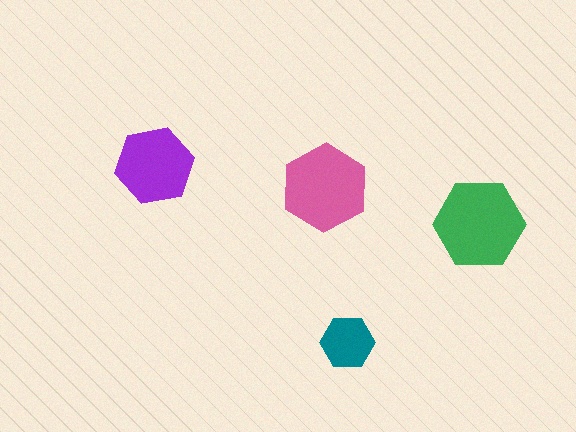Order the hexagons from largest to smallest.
the green one, the pink one, the purple one, the teal one.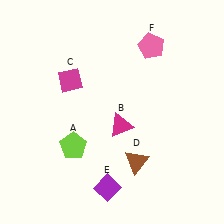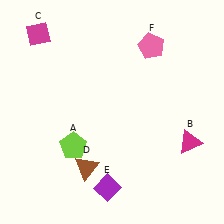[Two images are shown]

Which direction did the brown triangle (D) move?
The brown triangle (D) moved left.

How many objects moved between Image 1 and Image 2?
3 objects moved between the two images.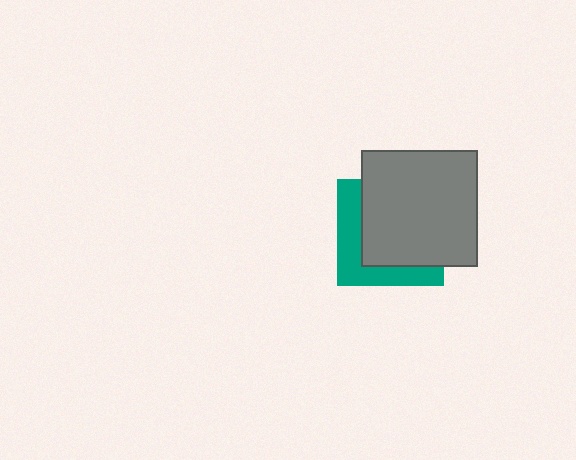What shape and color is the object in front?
The object in front is a gray square.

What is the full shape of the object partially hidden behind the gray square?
The partially hidden object is a teal square.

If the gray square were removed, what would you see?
You would see the complete teal square.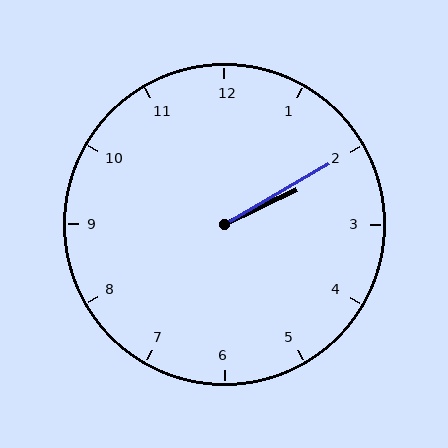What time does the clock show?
2:10.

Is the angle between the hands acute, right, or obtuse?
It is acute.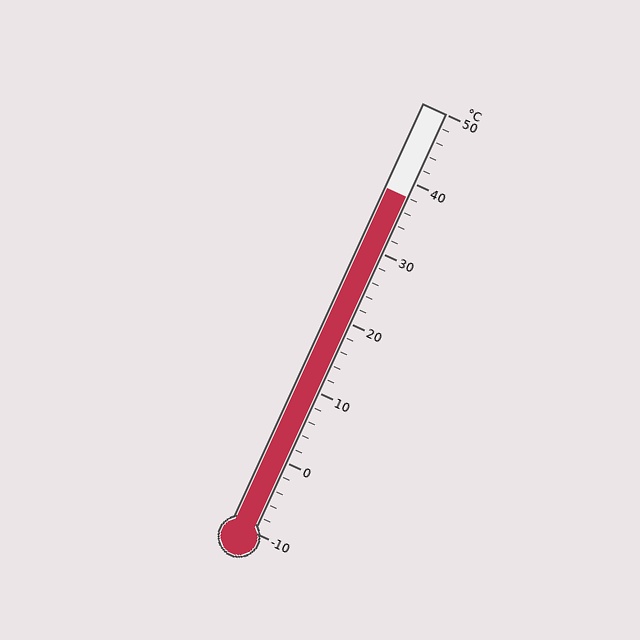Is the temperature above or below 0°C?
The temperature is above 0°C.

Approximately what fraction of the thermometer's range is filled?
The thermometer is filled to approximately 80% of its range.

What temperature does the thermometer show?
The thermometer shows approximately 38°C.